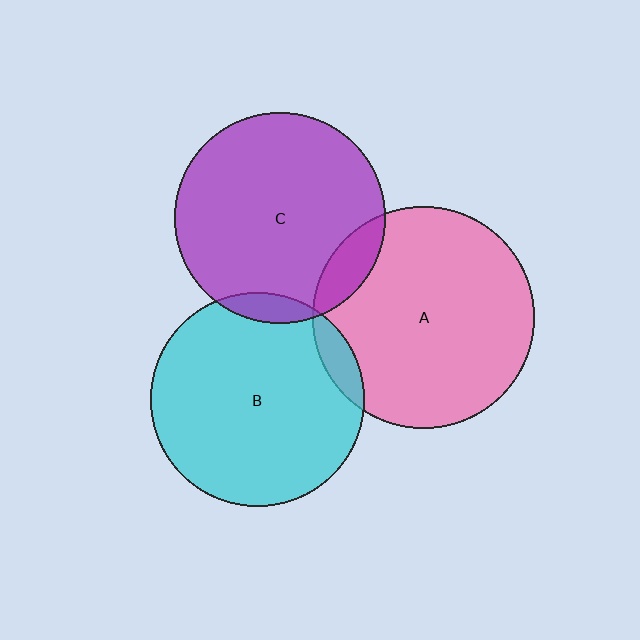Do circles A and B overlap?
Yes.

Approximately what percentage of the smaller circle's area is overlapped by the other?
Approximately 5%.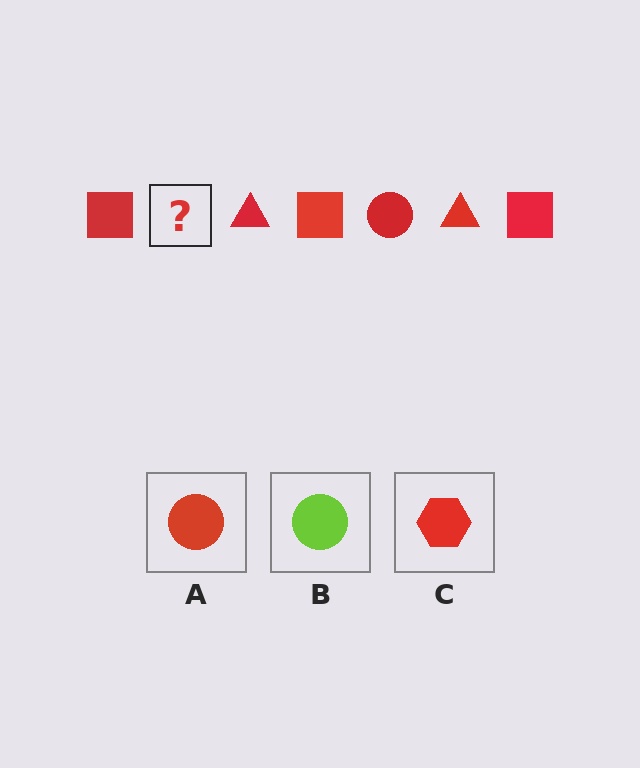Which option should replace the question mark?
Option A.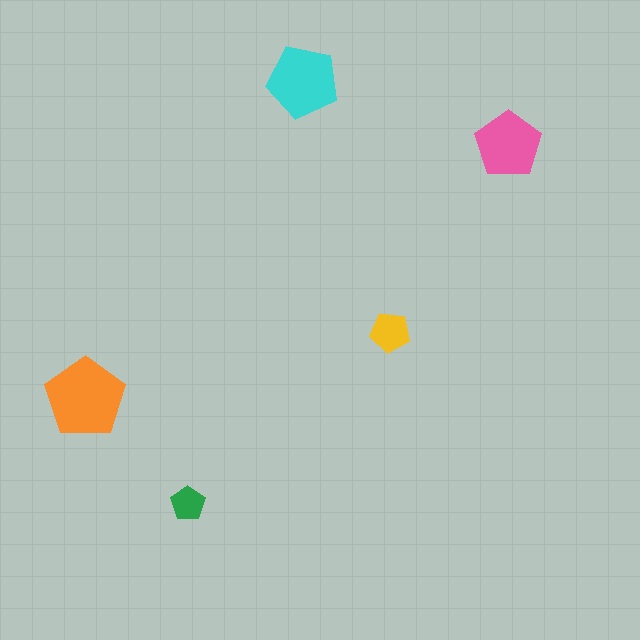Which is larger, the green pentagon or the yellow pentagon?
The yellow one.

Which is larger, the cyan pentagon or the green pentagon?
The cyan one.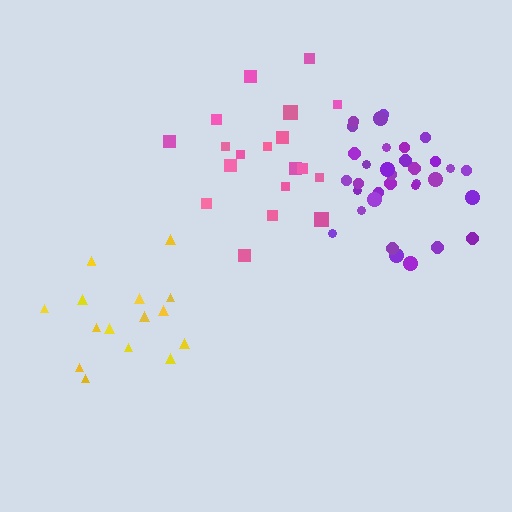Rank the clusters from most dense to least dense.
purple, yellow, pink.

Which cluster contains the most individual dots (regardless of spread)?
Purple (33).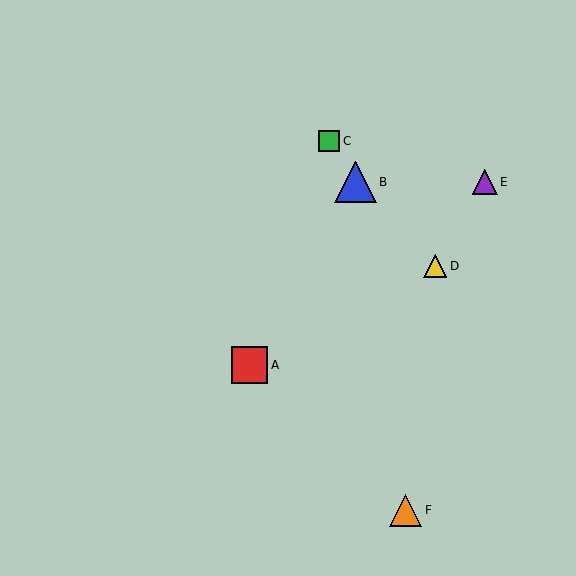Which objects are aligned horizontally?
Objects B, E are aligned horizontally.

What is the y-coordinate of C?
Object C is at y≈141.